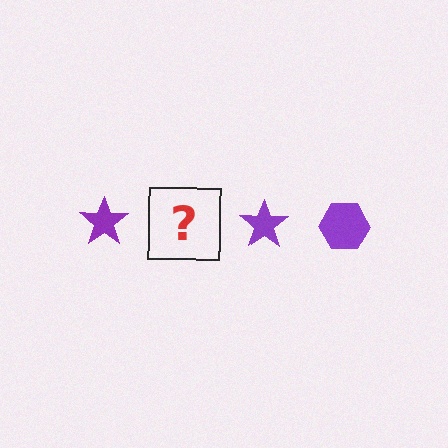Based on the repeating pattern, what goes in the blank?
The blank should be a purple hexagon.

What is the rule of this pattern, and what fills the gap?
The rule is that the pattern cycles through star, hexagon shapes in purple. The gap should be filled with a purple hexagon.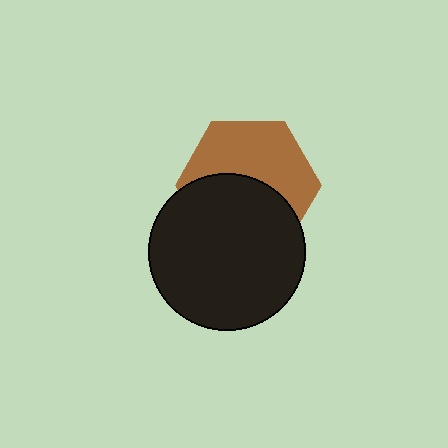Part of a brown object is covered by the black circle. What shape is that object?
It is a hexagon.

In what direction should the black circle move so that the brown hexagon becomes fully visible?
The black circle should move down. That is the shortest direction to clear the overlap and leave the brown hexagon fully visible.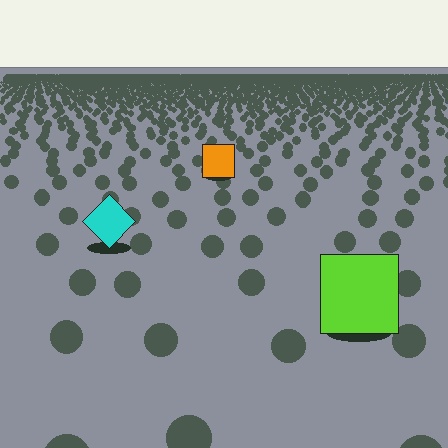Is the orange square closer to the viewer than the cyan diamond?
No. The cyan diamond is closer — you can tell from the texture gradient: the ground texture is coarser near it.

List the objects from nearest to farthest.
From nearest to farthest: the lime square, the cyan diamond, the orange square.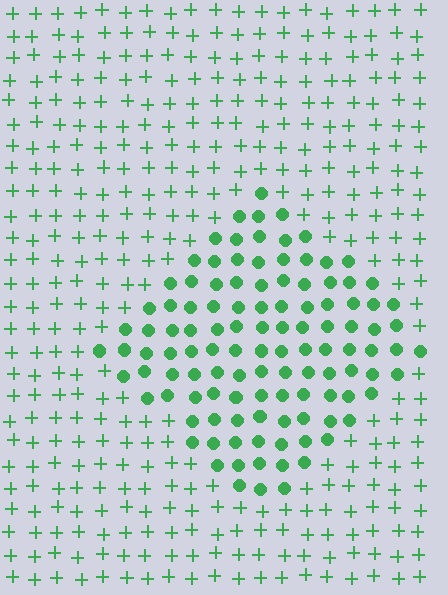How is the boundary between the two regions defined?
The boundary is defined by a change in element shape: circles inside vs. plus signs outside. All elements share the same color and spacing.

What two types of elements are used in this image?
The image uses circles inside the diamond region and plus signs outside it.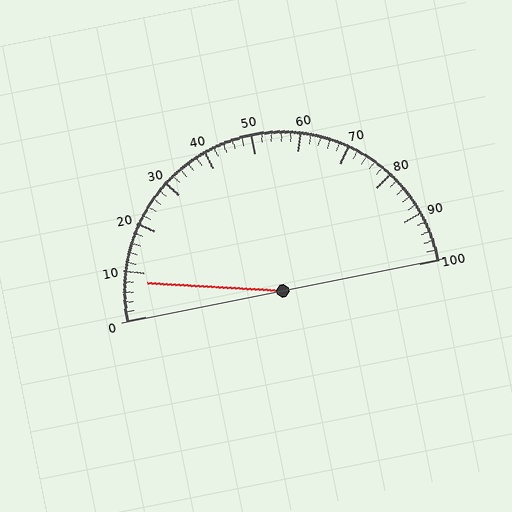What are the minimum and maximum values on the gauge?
The gauge ranges from 0 to 100.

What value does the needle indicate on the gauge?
The needle indicates approximately 8.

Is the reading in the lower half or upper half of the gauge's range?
The reading is in the lower half of the range (0 to 100).